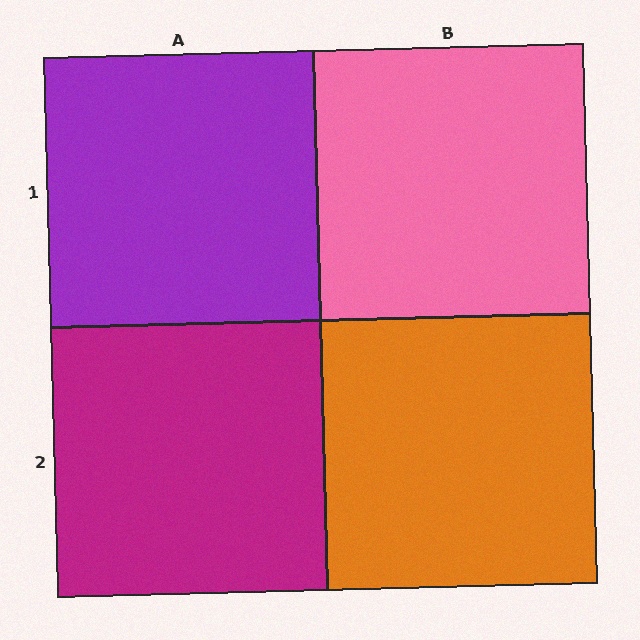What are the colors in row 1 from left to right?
Purple, pink.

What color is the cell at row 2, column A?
Magenta.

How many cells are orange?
1 cell is orange.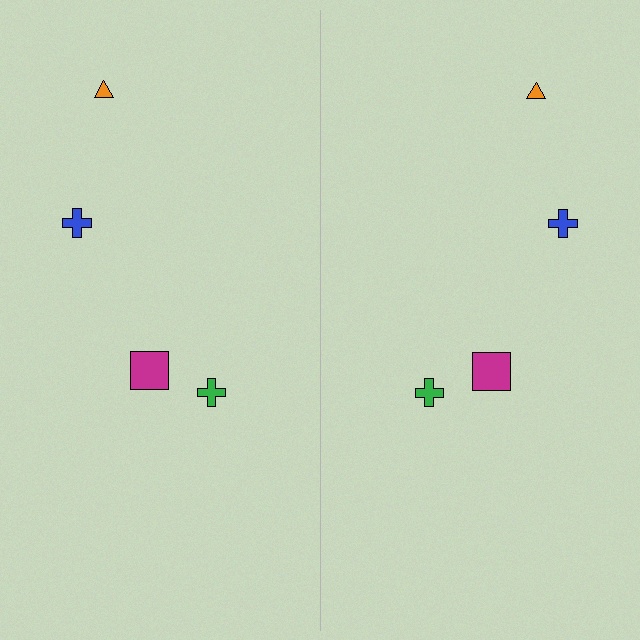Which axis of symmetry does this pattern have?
The pattern has a vertical axis of symmetry running through the center of the image.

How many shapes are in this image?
There are 8 shapes in this image.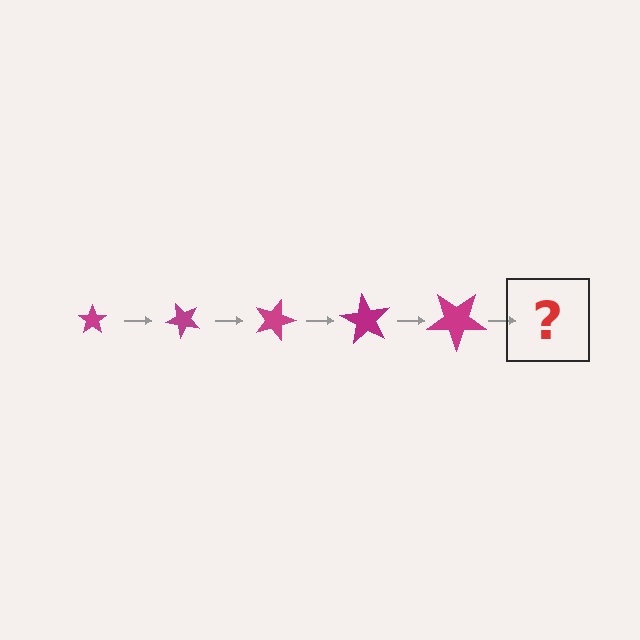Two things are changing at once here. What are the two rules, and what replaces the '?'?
The two rules are that the star grows larger each step and it rotates 45 degrees each step. The '?' should be a star, larger than the previous one and rotated 225 degrees from the start.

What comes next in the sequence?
The next element should be a star, larger than the previous one and rotated 225 degrees from the start.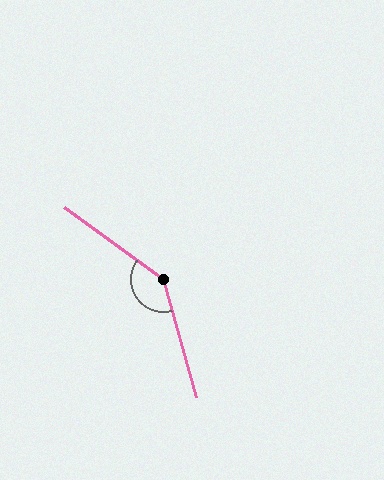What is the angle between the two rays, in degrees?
Approximately 142 degrees.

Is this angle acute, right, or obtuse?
It is obtuse.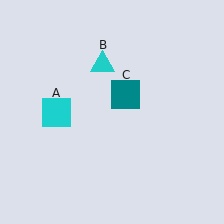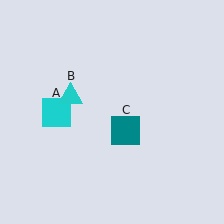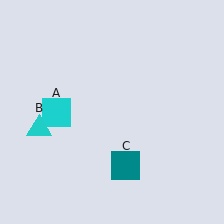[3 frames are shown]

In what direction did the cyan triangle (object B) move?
The cyan triangle (object B) moved down and to the left.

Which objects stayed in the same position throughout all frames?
Cyan square (object A) remained stationary.